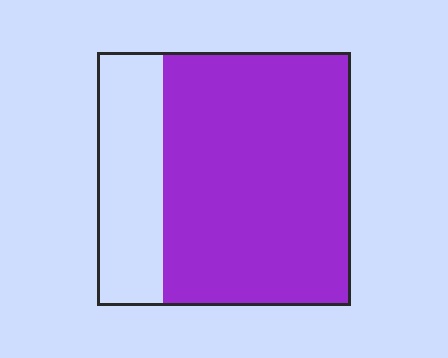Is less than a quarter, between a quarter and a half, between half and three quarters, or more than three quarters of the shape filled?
Between half and three quarters.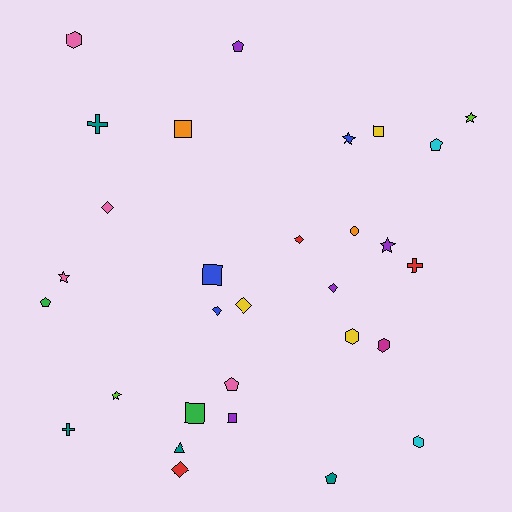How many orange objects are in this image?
There are 2 orange objects.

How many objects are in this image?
There are 30 objects.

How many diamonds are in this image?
There are 6 diamonds.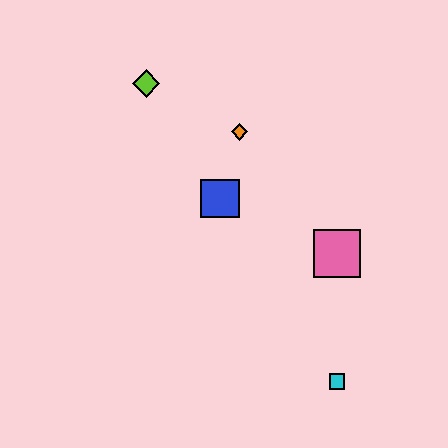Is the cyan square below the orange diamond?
Yes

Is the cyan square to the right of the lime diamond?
Yes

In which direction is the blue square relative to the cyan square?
The blue square is above the cyan square.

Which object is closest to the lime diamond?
The orange diamond is closest to the lime diamond.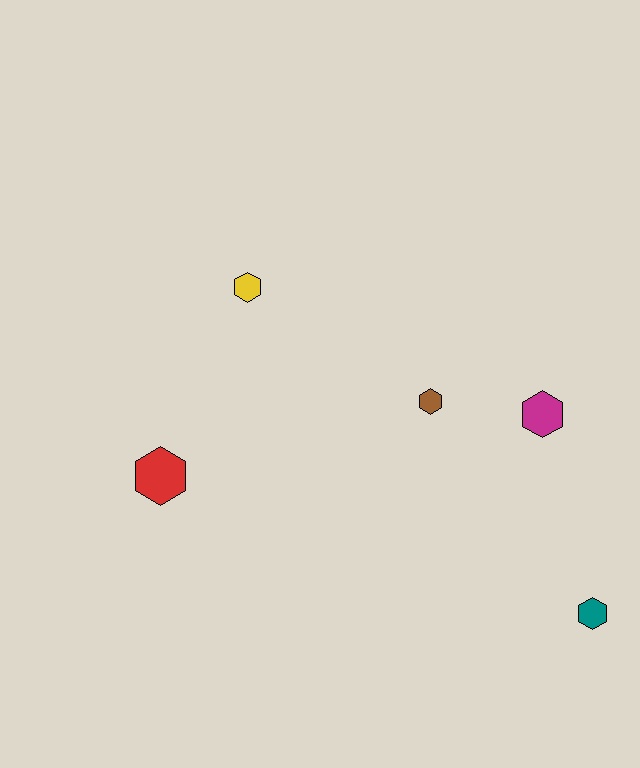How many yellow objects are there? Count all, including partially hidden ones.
There is 1 yellow object.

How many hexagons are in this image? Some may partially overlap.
There are 5 hexagons.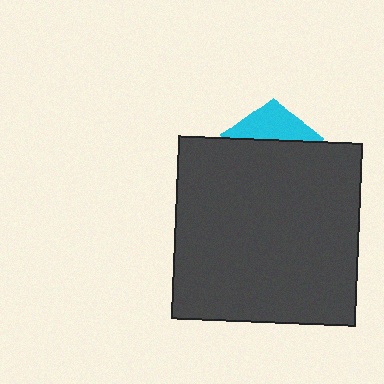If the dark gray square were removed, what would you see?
You would see the complete cyan pentagon.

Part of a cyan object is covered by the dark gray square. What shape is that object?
It is a pentagon.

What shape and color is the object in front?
The object in front is a dark gray square.